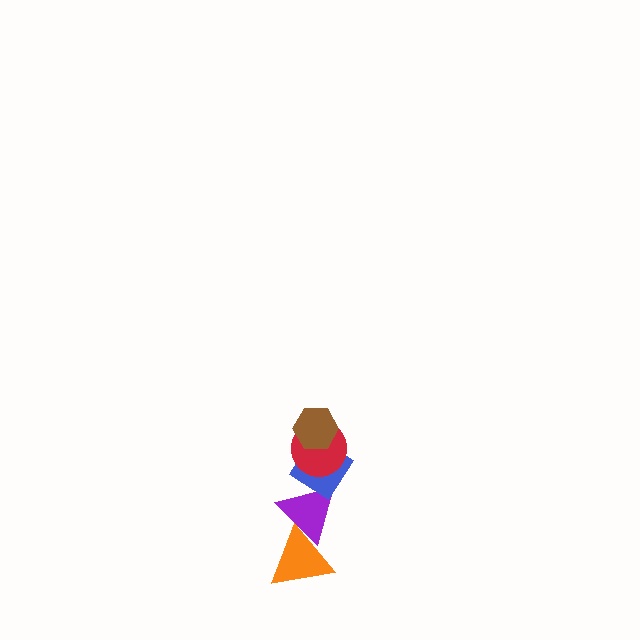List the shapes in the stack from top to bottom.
From top to bottom: the brown hexagon, the red circle, the blue diamond, the purple triangle, the orange triangle.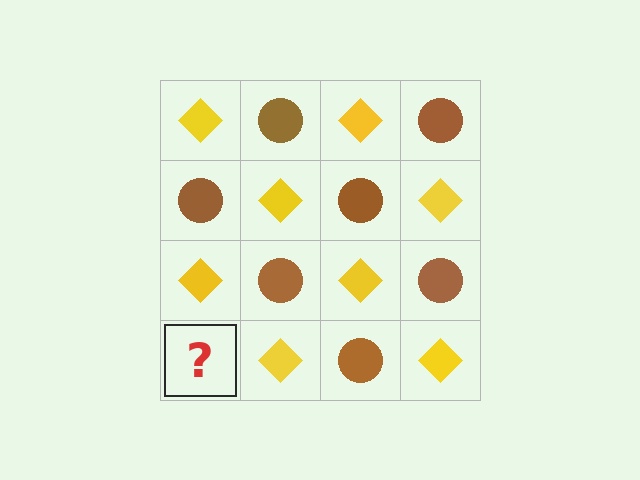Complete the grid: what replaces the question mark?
The question mark should be replaced with a brown circle.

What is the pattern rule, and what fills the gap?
The rule is that it alternates yellow diamond and brown circle in a checkerboard pattern. The gap should be filled with a brown circle.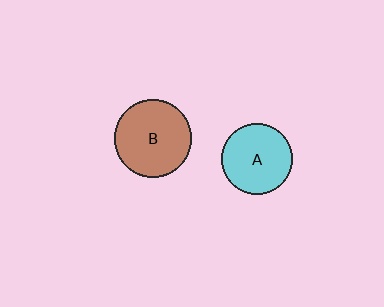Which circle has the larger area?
Circle B (brown).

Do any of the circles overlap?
No, none of the circles overlap.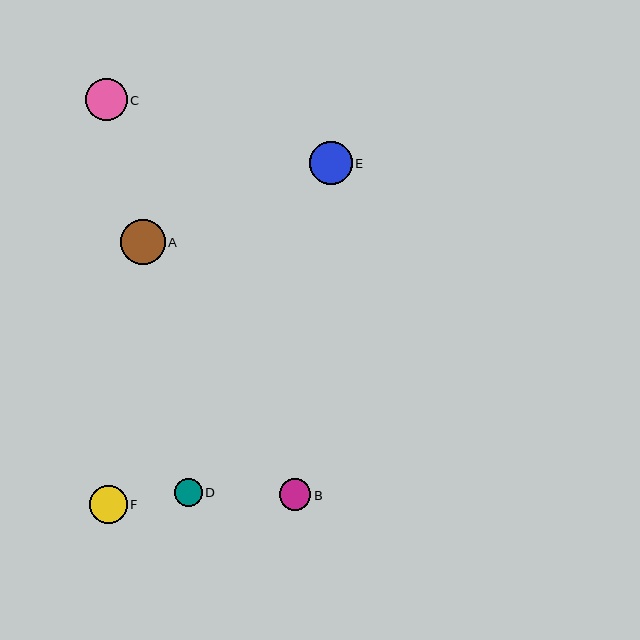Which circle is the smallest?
Circle D is the smallest with a size of approximately 28 pixels.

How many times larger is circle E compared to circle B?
Circle E is approximately 1.4 times the size of circle B.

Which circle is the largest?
Circle A is the largest with a size of approximately 45 pixels.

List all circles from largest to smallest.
From largest to smallest: A, E, C, F, B, D.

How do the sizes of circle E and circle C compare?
Circle E and circle C are approximately the same size.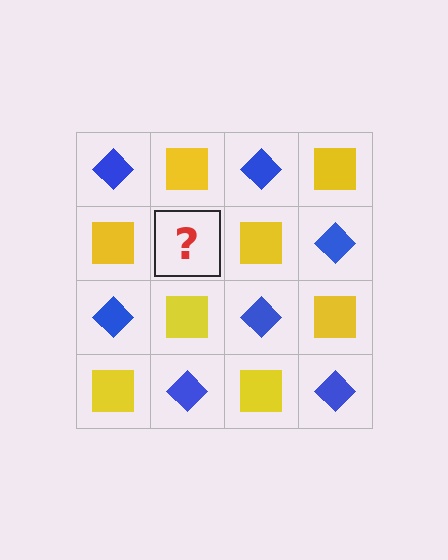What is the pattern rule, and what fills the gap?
The rule is that it alternates blue diamond and yellow square in a checkerboard pattern. The gap should be filled with a blue diamond.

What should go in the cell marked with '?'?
The missing cell should contain a blue diamond.